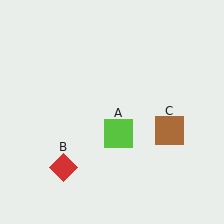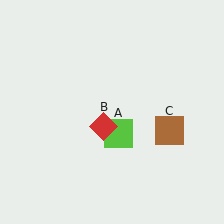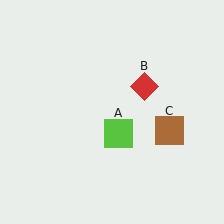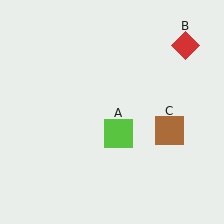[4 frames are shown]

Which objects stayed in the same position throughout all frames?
Lime square (object A) and brown square (object C) remained stationary.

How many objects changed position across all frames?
1 object changed position: red diamond (object B).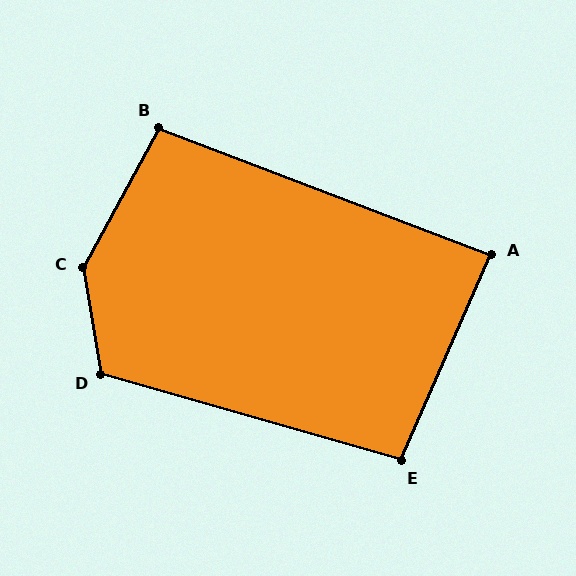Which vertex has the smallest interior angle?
A, at approximately 87 degrees.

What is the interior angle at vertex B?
Approximately 98 degrees (obtuse).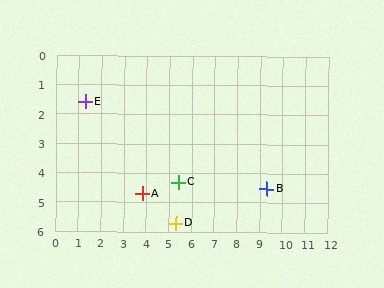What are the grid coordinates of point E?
Point E is at approximately (1.3, 1.6).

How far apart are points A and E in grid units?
Points A and E are about 4.0 grid units apart.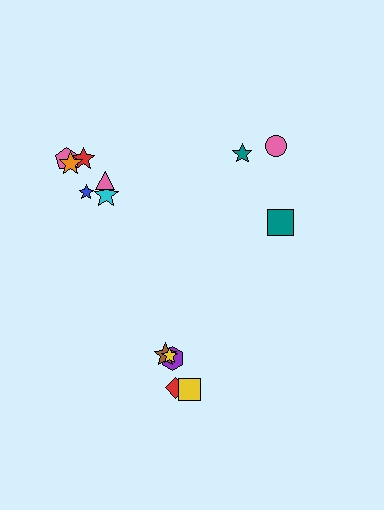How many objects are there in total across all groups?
There are 14 objects.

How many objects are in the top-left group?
There are 6 objects.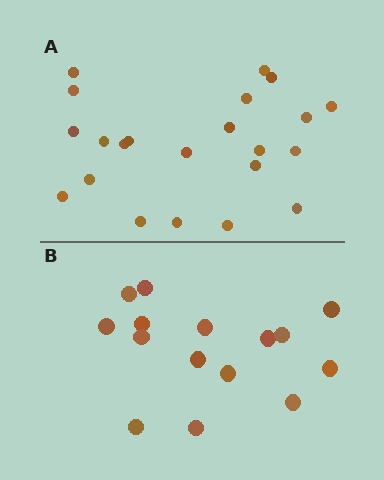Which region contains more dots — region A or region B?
Region A (the top region) has more dots.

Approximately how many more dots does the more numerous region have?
Region A has roughly 8 or so more dots than region B.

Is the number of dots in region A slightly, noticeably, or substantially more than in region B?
Region A has substantially more. The ratio is roughly 1.5 to 1.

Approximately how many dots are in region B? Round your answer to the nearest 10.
About 20 dots. (The exact count is 15, which rounds to 20.)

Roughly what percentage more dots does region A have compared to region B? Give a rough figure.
About 45% more.